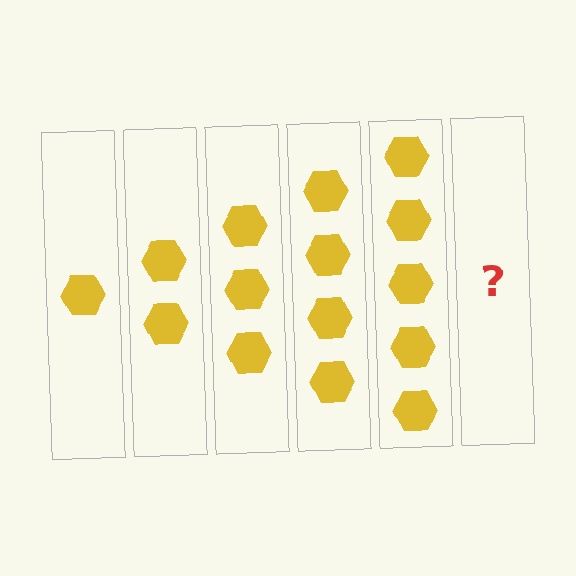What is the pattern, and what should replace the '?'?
The pattern is that each step adds one more hexagon. The '?' should be 6 hexagons.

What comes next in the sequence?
The next element should be 6 hexagons.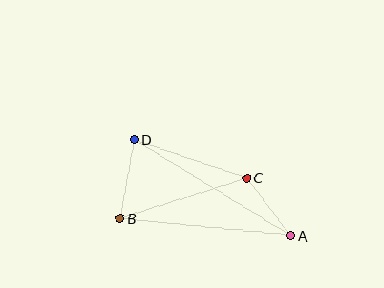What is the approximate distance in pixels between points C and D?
The distance between C and D is approximately 119 pixels.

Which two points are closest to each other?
Points A and C are closest to each other.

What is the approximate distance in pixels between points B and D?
The distance between B and D is approximately 80 pixels.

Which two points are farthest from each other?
Points A and D are farthest from each other.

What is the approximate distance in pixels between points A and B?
The distance between A and B is approximately 171 pixels.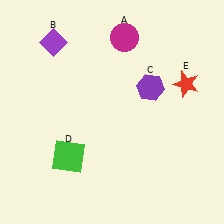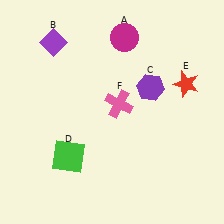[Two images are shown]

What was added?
A pink cross (F) was added in Image 2.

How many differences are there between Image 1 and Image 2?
There is 1 difference between the two images.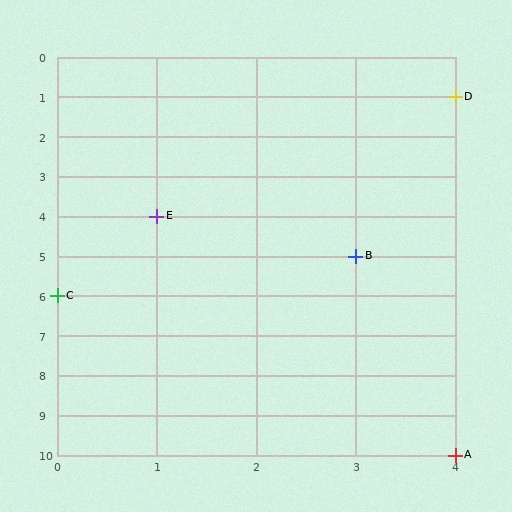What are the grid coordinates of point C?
Point C is at grid coordinates (0, 6).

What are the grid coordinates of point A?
Point A is at grid coordinates (4, 10).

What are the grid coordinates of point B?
Point B is at grid coordinates (3, 5).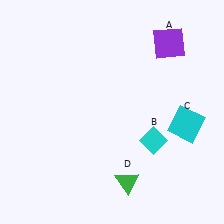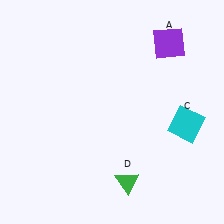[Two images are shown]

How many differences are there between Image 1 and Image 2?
There is 1 difference between the two images.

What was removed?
The cyan diamond (B) was removed in Image 2.